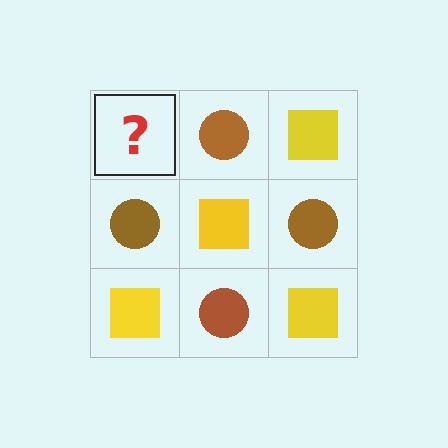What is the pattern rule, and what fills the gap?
The rule is that it alternates yellow square and brown circle in a checkerboard pattern. The gap should be filled with a yellow square.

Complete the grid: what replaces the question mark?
The question mark should be replaced with a yellow square.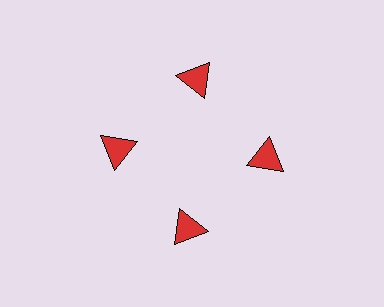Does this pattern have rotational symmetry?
Yes, this pattern has 4-fold rotational symmetry. It looks the same after rotating 90 degrees around the center.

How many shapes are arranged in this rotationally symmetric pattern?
There are 4 shapes, arranged in 4 groups of 1.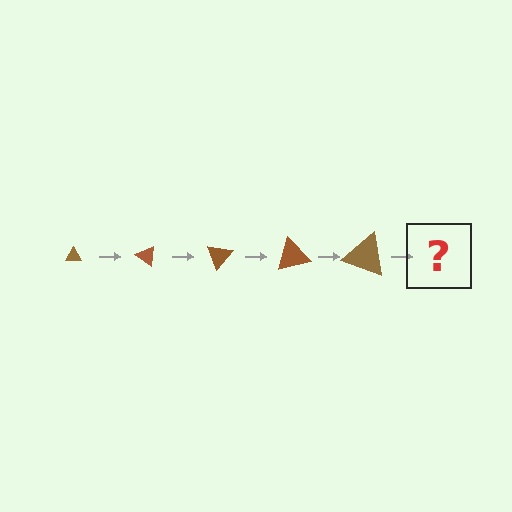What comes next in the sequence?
The next element should be a triangle, larger than the previous one and rotated 175 degrees from the start.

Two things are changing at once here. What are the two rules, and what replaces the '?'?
The two rules are that the triangle grows larger each step and it rotates 35 degrees each step. The '?' should be a triangle, larger than the previous one and rotated 175 degrees from the start.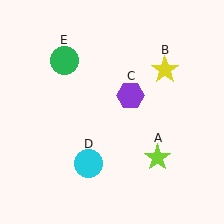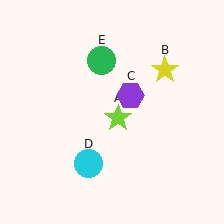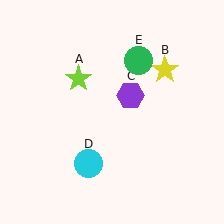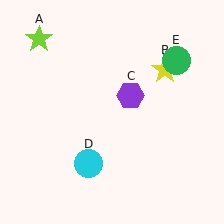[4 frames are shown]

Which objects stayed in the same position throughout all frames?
Yellow star (object B) and purple hexagon (object C) and cyan circle (object D) remained stationary.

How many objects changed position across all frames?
2 objects changed position: lime star (object A), green circle (object E).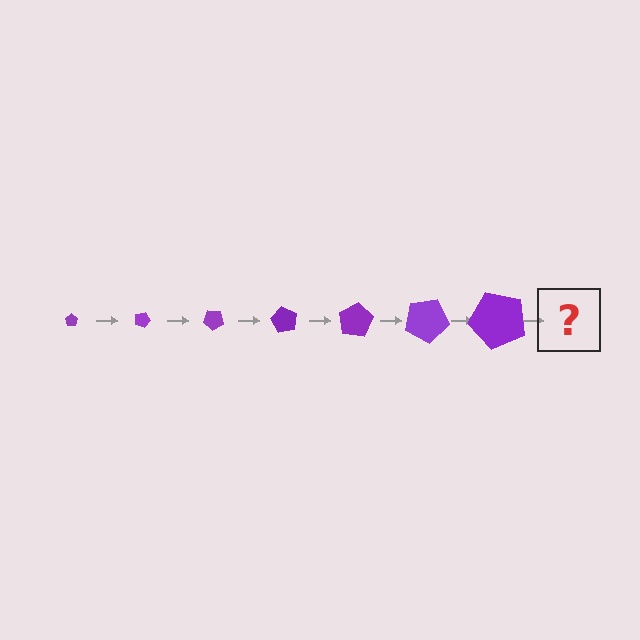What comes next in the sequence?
The next element should be a pentagon, larger than the previous one and rotated 140 degrees from the start.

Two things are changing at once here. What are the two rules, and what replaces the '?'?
The two rules are that the pentagon grows larger each step and it rotates 20 degrees each step. The '?' should be a pentagon, larger than the previous one and rotated 140 degrees from the start.